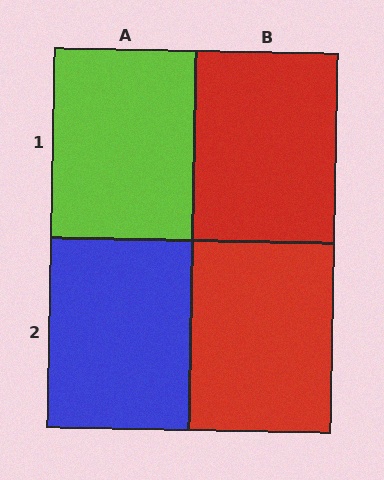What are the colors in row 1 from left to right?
Lime, red.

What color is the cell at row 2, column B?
Red.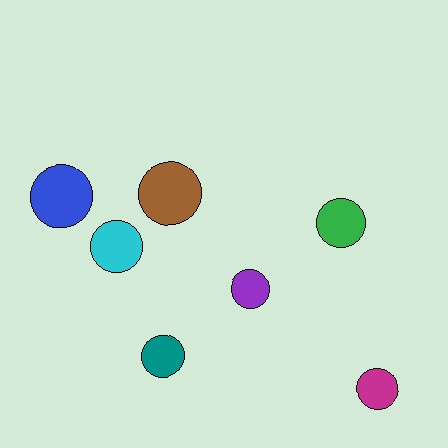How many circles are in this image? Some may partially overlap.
There are 7 circles.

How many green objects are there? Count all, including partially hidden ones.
There is 1 green object.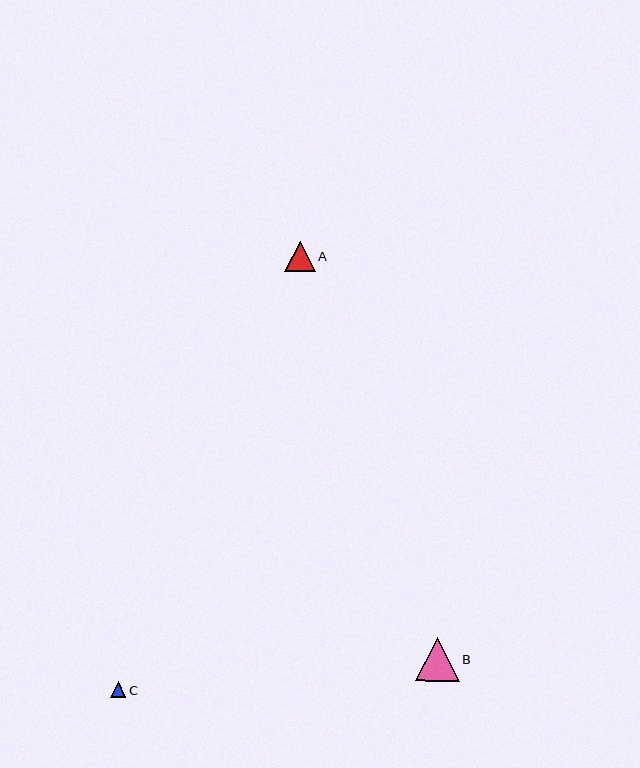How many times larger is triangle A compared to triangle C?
Triangle A is approximately 1.9 times the size of triangle C.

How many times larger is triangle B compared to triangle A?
Triangle B is approximately 1.4 times the size of triangle A.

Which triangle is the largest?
Triangle B is the largest with a size of approximately 43 pixels.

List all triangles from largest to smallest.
From largest to smallest: B, A, C.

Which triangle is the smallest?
Triangle C is the smallest with a size of approximately 16 pixels.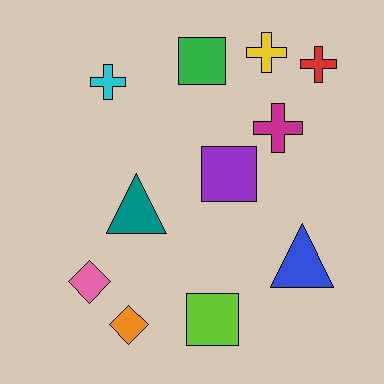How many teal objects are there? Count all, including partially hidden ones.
There is 1 teal object.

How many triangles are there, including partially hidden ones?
There are 2 triangles.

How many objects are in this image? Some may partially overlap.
There are 11 objects.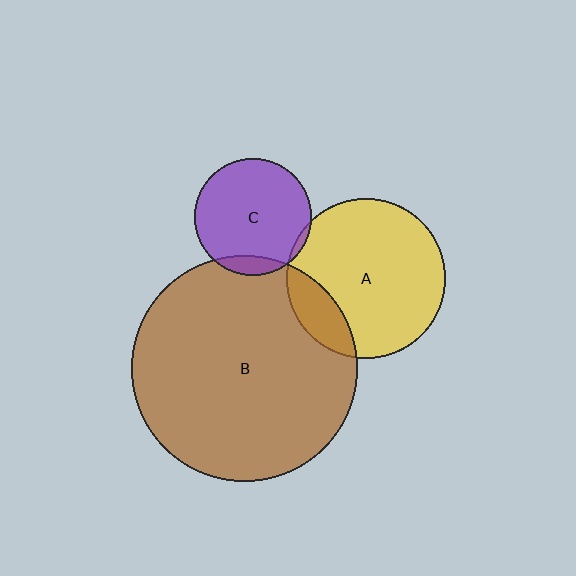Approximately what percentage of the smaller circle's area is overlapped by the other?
Approximately 10%.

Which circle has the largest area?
Circle B (brown).